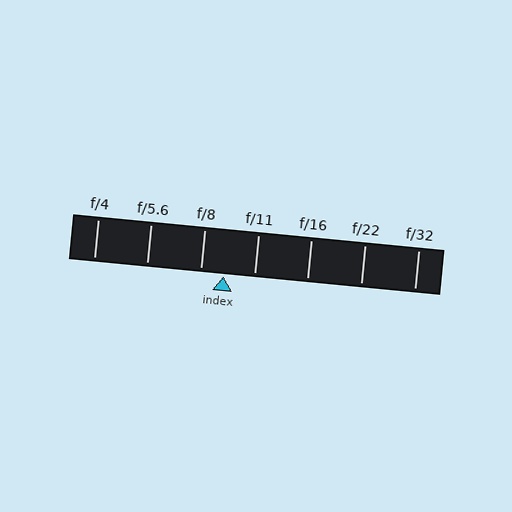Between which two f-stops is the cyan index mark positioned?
The index mark is between f/8 and f/11.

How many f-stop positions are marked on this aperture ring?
There are 7 f-stop positions marked.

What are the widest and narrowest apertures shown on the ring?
The widest aperture shown is f/4 and the narrowest is f/32.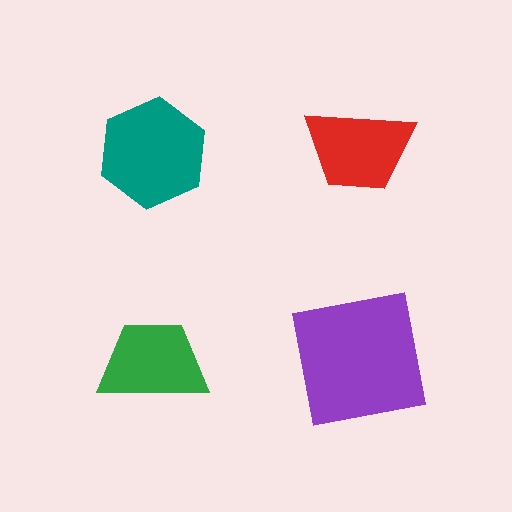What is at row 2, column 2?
A purple square.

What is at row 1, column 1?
A teal hexagon.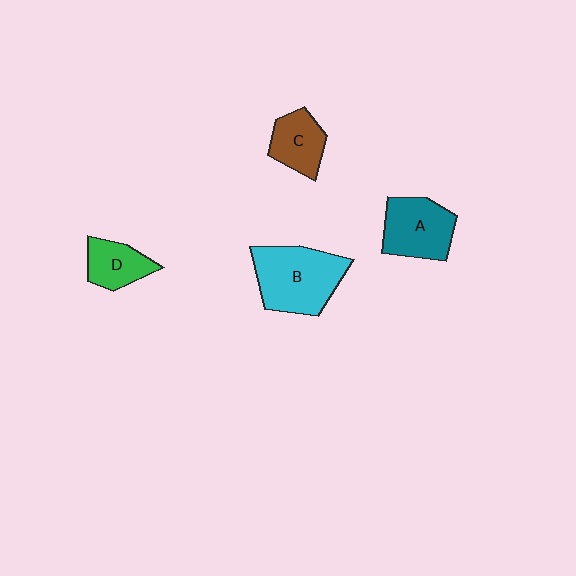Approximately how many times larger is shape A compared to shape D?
Approximately 1.5 times.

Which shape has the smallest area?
Shape D (green).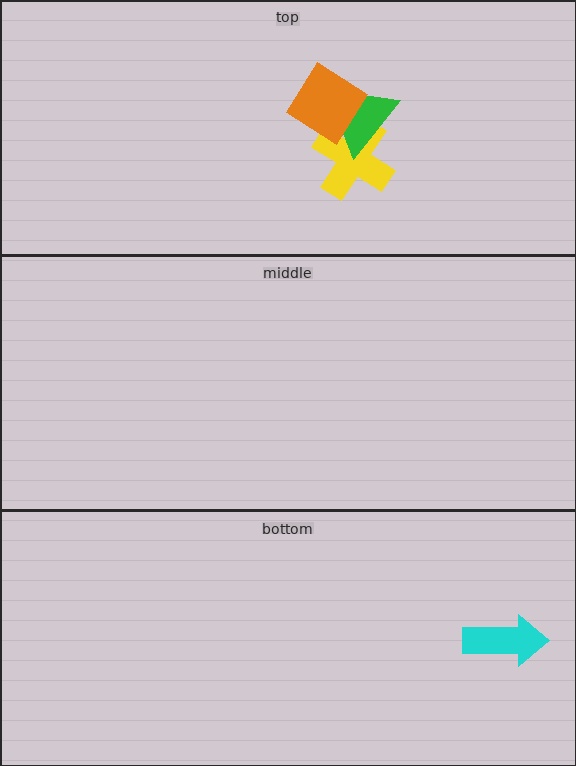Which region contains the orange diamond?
The top region.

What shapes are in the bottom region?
The cyan arrow.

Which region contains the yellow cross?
The top region.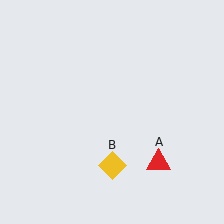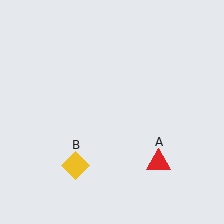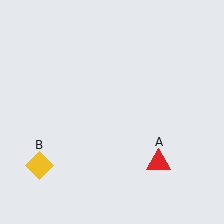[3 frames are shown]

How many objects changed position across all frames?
1 object changed position: yellow diamond (object B).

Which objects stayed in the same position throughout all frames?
Red triangle (object A) remained stationary.